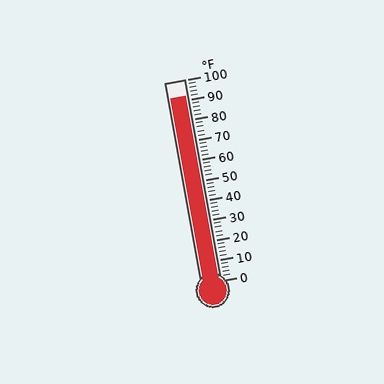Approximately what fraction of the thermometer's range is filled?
The thermometer is filled to approximately 90% of its range.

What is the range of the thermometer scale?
The thermometer scale ranges from 0°F to 100°F.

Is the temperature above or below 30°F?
The temperature is above 30°F.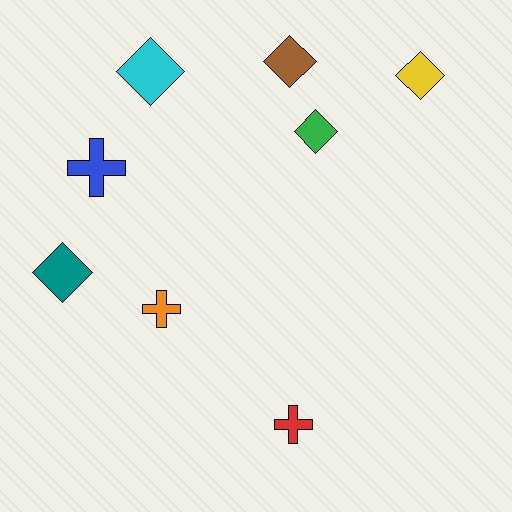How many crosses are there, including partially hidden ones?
There are 3 crosses.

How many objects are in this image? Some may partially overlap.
There are 8 objects.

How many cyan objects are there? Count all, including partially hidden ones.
There is 1 cyan object.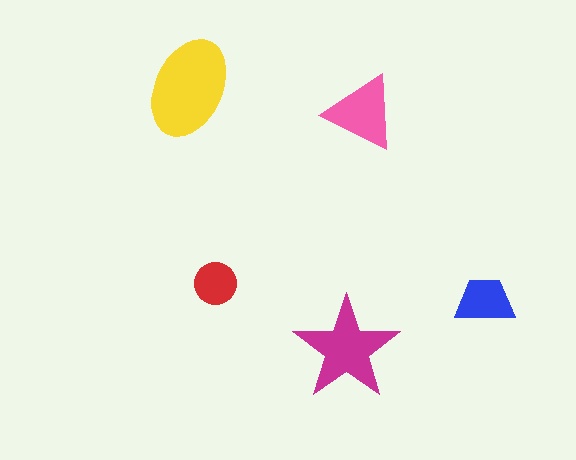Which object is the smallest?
The red circle.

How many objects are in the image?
There are 5 objects in the image.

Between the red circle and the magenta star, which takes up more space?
The magenta star.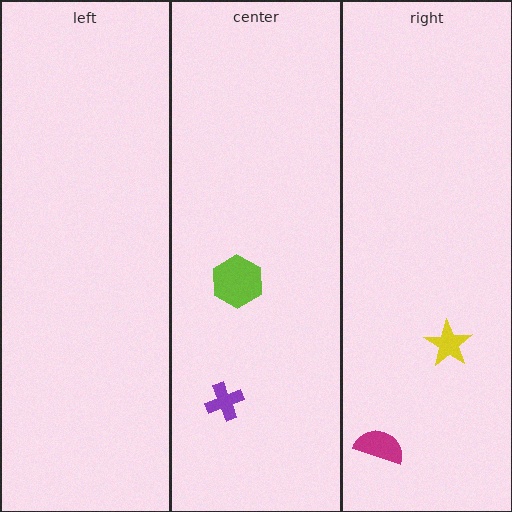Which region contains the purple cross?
The center region.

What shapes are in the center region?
The lime hexagon, the purple cross.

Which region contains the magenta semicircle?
The right region.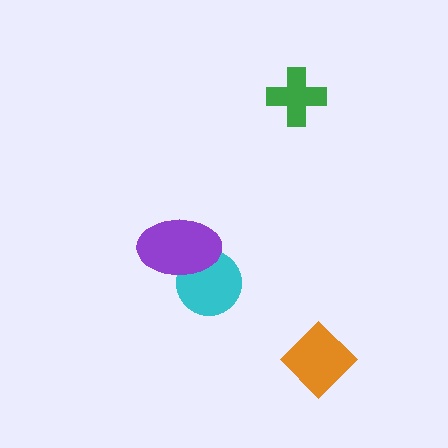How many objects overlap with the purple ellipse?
1 object overlaps with the purple ellipse.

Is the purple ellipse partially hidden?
No, no other shape covers it.